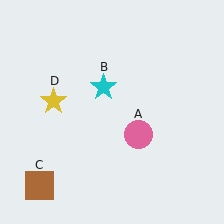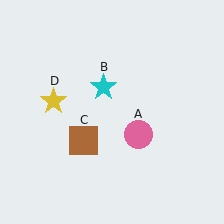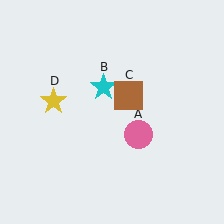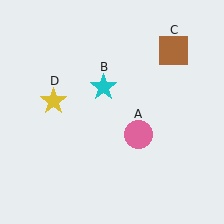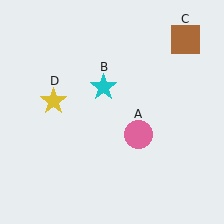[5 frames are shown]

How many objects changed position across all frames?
1 object changed position: brown square (object C).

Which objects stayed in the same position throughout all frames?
Pink circle (object A) and cyan star (object B) and yellow star (object D) remained stationary.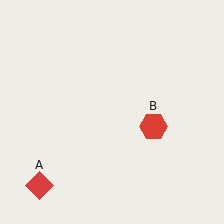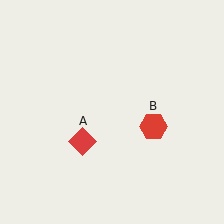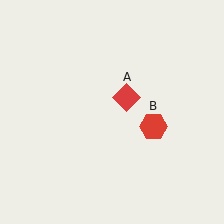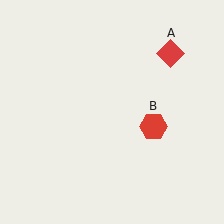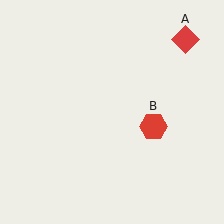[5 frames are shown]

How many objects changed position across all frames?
1 object changed position: red diamond (object A).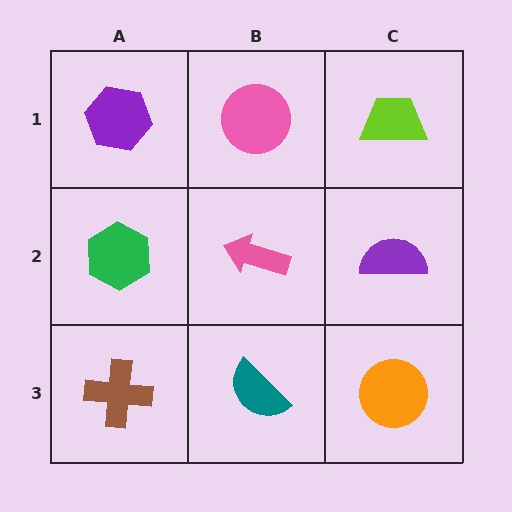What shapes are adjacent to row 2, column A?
A purple hexagon (row 1, column A), a brown cross (row 3, column A), a pink arrow (row 2, column B).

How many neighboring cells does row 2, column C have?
3.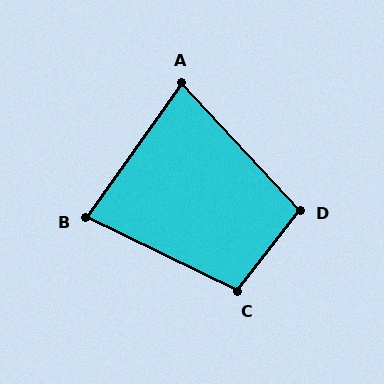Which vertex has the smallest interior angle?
A, at approximately 78 degrees.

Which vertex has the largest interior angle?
C, at approximately 102 degrees.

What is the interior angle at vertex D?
Approximately 100 degrees (obtuse).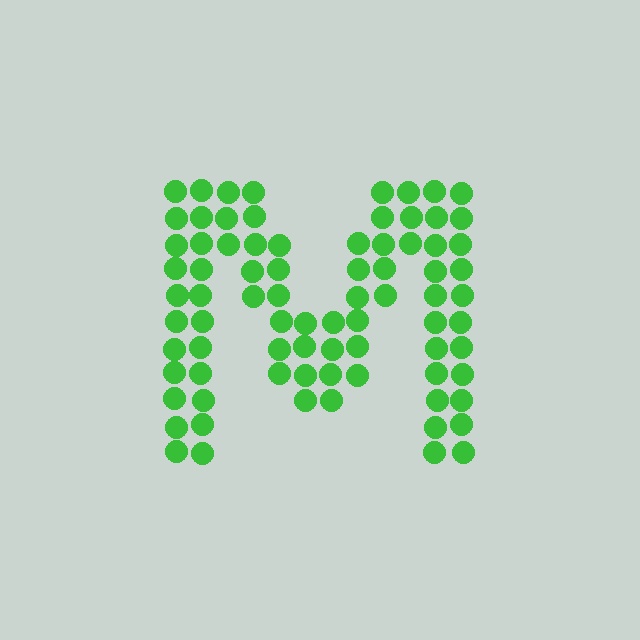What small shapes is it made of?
It is made of small circles.